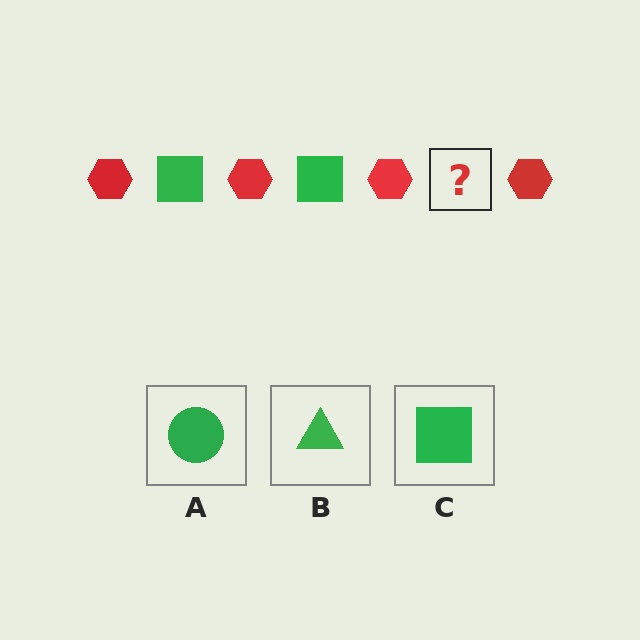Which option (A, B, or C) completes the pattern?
C.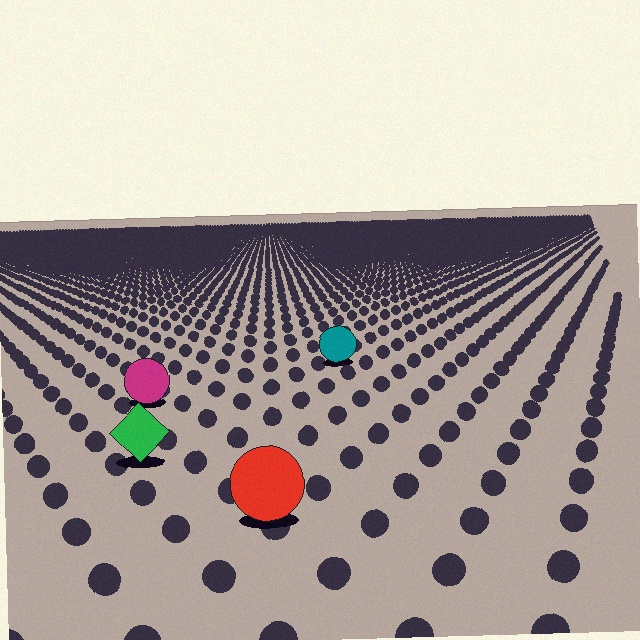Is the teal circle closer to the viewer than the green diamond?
No. The green diamond is closer — you can tell from the texture gradient: the ground texture is coarser near it.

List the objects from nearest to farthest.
From nearest to farthest: the red circle, the green diamond, the magenta circle, the teal circle.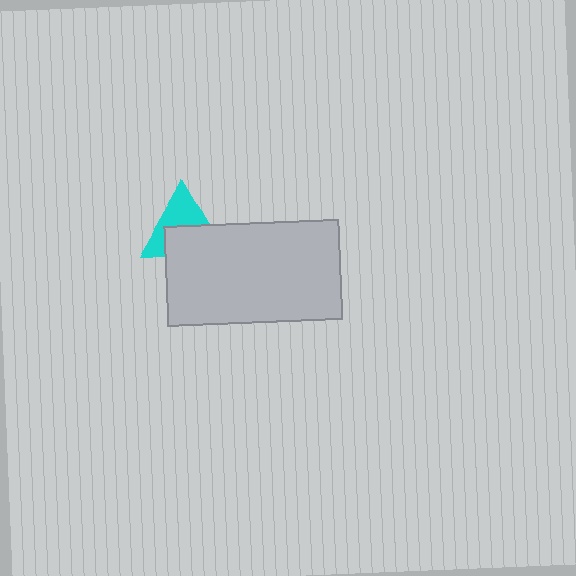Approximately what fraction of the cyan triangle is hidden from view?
Roughly 49% of the cyan triangle is hidden behind the light gray rectangle.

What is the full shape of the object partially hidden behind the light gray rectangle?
The partially hidden object is a cyan triangle.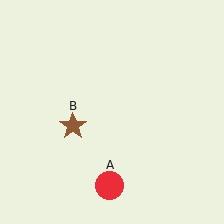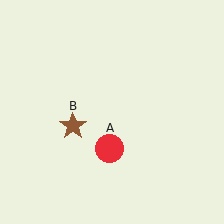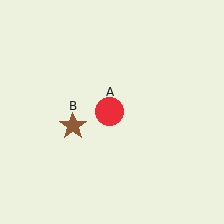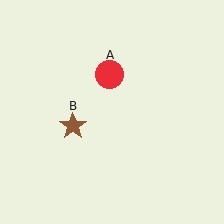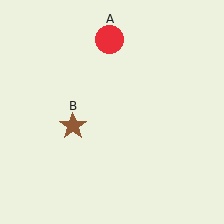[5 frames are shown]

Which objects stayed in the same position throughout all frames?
Brown star (object B) remained stationary.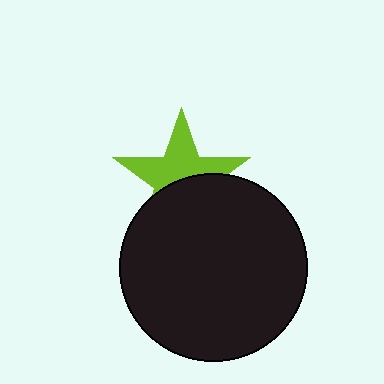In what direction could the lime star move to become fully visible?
The lime star could move up. That would shift it out from behind the black circle entirely.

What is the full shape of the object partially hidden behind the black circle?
The partially hidden object is a lime star.